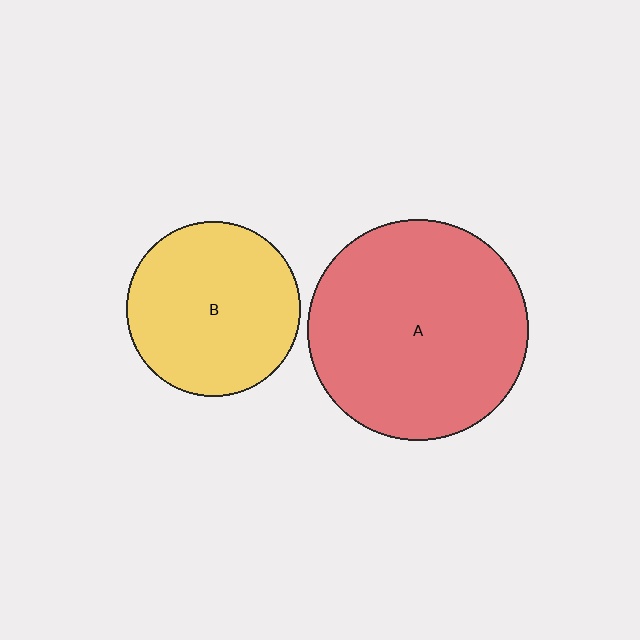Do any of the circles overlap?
No, none of the circles overlap.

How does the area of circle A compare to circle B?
Approximately 1.6 times.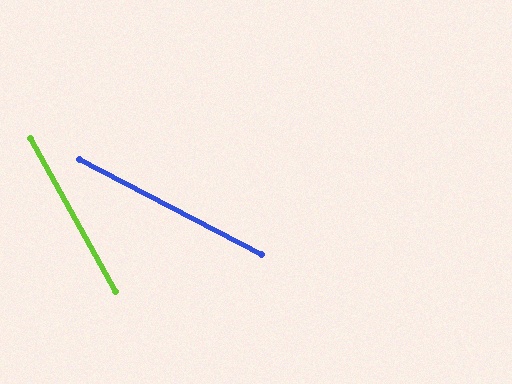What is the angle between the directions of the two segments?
Approximately 34 degrees.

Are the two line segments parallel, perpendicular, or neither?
Neither parallel nor perpendicular — they differ by about 34°.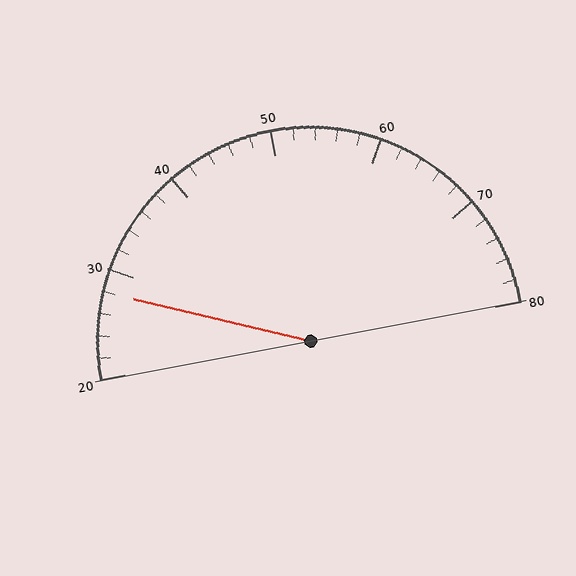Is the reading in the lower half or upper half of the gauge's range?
The reading is in the lower half of the range (20 to 80).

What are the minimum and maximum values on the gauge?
The gauge ranges from 20 to 80.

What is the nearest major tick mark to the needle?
The nearest major tick mark is 30.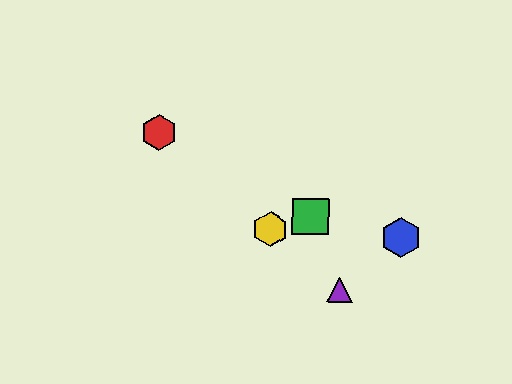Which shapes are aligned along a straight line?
The red hexagon, the yellow hexagon, the purple triangle are aligned along a straight line.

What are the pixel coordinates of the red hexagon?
The red hexagon is at (159, 132).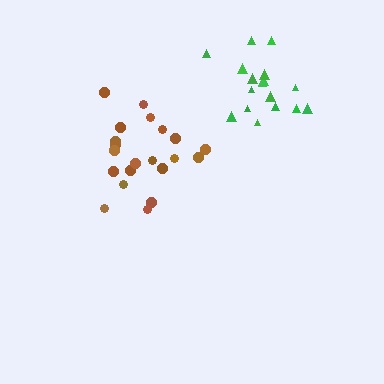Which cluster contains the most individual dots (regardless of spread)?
Brown (21).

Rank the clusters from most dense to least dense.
green, brown.